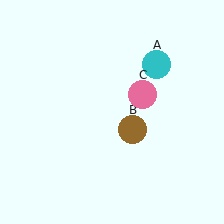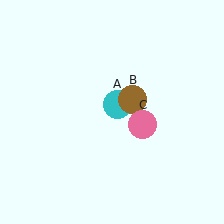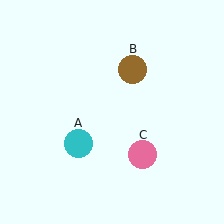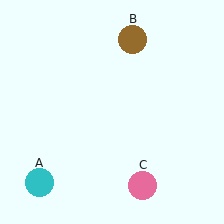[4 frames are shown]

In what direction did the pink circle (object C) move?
The pink circle (object C) moved down.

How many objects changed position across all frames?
3 objects changed position: cyan circle (object A), brown circle (object B), pink circle (object C).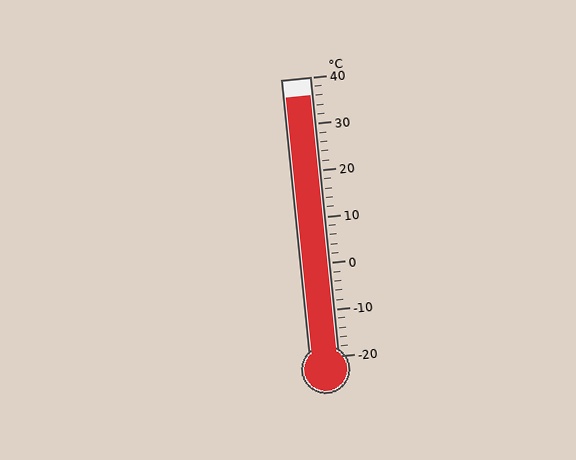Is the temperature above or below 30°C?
The temperature is above 30°C.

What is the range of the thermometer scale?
The thermometer scale ranges from -20°C to 40°C.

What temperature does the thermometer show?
The thermometer shows approximately 36°C.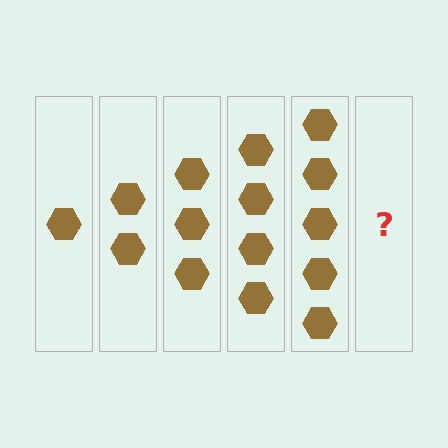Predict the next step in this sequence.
The next step is 6 hexagons.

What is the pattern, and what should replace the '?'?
The pattern is that each step adds one more hexagon. The '?' should be 6 hexagons.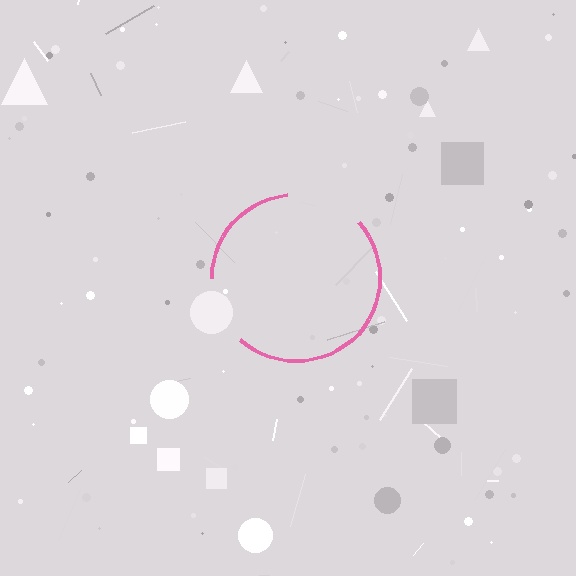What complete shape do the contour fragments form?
The contour fragments form a circle.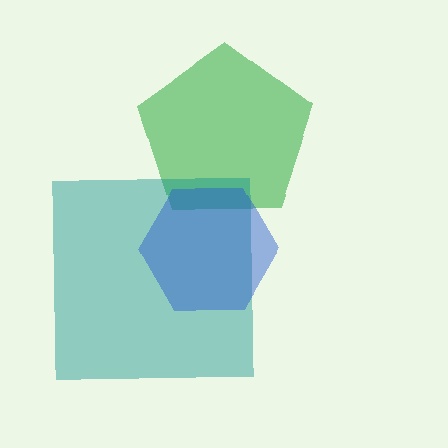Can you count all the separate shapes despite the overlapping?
Yes, there are 3 separate shapes.